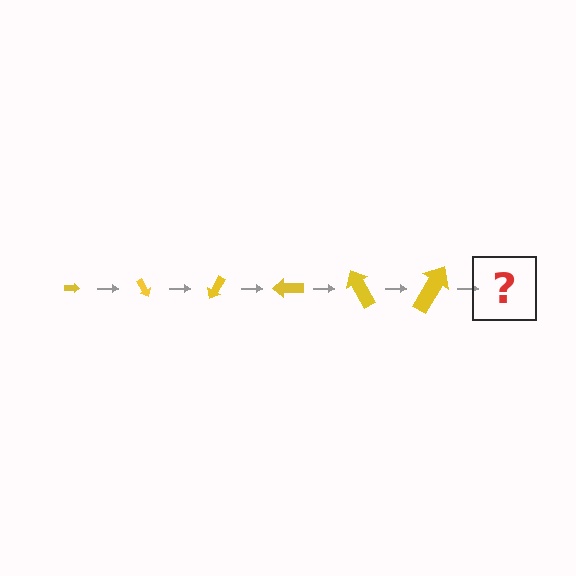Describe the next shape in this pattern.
It should be an arrow, larger than the previous one and rotated 360 degrees from the start.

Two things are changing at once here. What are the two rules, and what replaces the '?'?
The two rules are that the arrow grows larger each step and it rotates 60 degrees each step. The '?' should be an arrow, larger than the previous one and rotated 360 degrees from the start.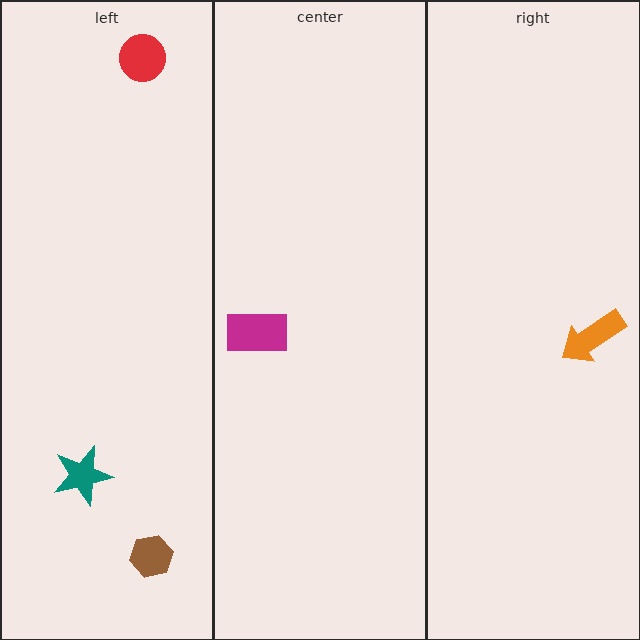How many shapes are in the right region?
1.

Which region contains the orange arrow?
The right region.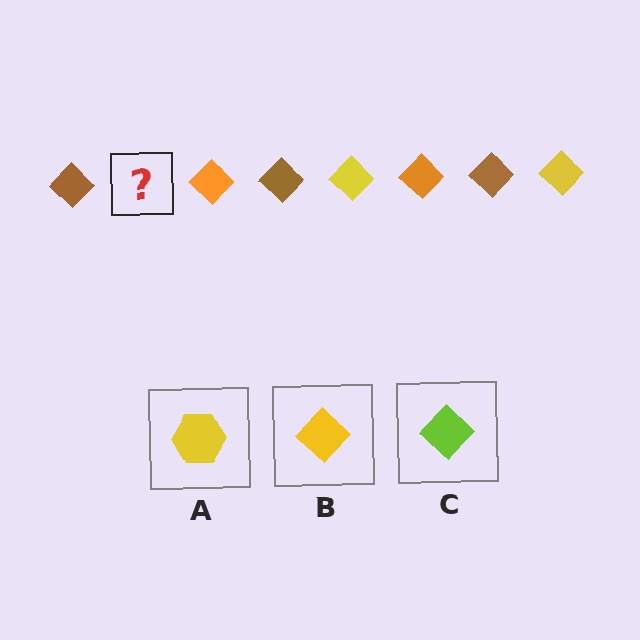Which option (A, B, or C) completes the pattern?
B.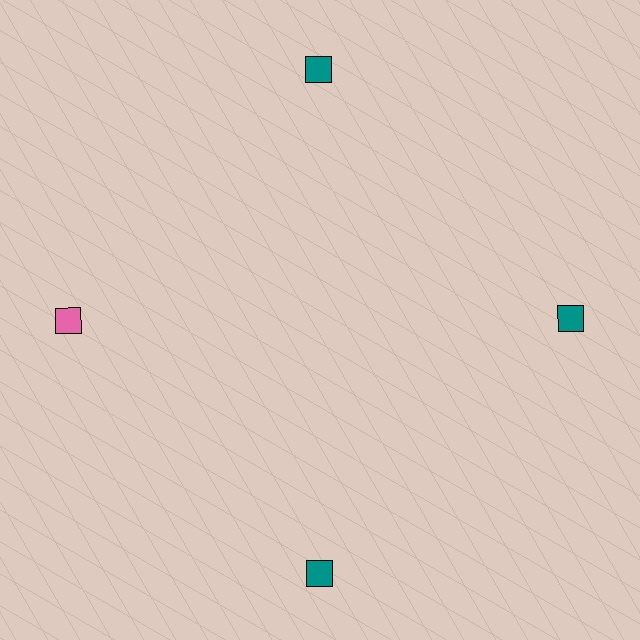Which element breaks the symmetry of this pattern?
The pink diamond at roughly the 9 o'clock position breaks the symmetry. All other shapes are teal diamonds.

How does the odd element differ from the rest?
It has a different color: pink instead of teal.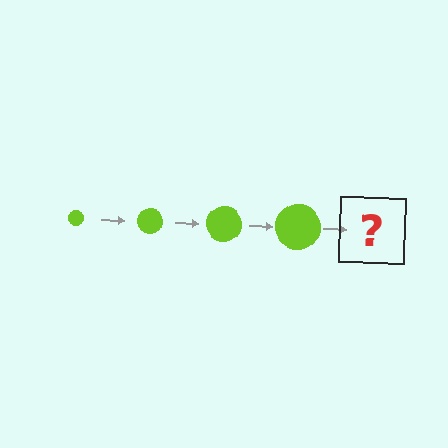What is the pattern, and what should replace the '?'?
The pattern is that the circle gets progressively larger each step. The '?' should be a lime circle, larger than the previous one.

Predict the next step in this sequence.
The next step is a lime circle, larger than the previous one.